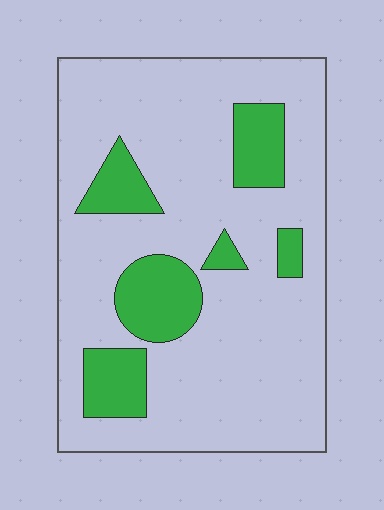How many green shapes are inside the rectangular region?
6.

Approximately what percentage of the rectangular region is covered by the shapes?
Approximately 20%.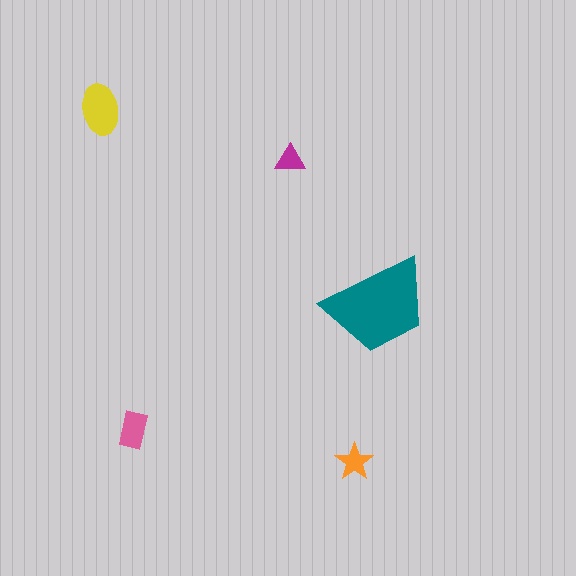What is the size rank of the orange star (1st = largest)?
4th.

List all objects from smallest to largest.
The magenta triangle, the orange star, the pink rectangle, the yellow ellipse, the teal trapezoid.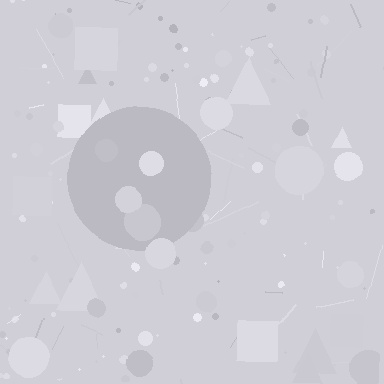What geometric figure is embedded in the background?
A circle is embedded in the background.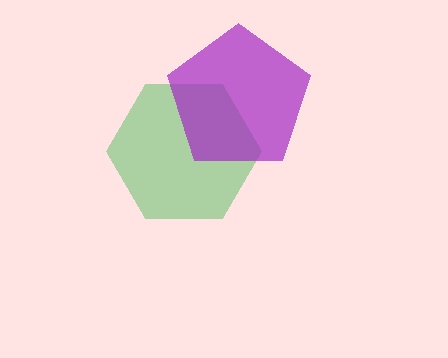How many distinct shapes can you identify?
There are 2 distinct shapes: a green hexagon, a purple pentagon.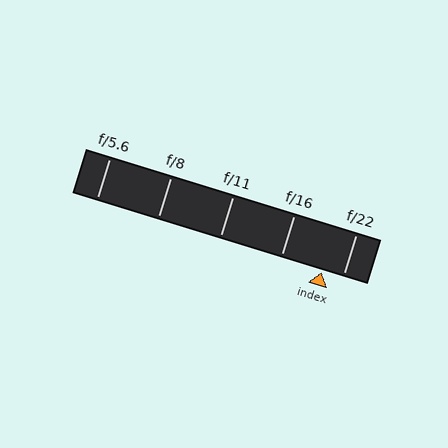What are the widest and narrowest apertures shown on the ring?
The widest aperture shown is f/5.6 and the narrowest is f/22.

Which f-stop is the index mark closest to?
The index mark is closest to f/22.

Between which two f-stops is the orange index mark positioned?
The index mark is between f/16 and f/22.